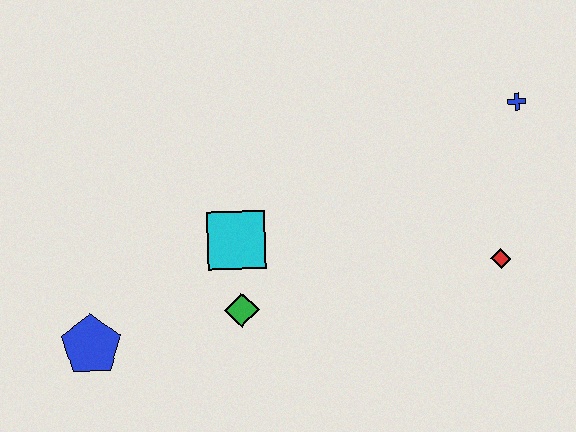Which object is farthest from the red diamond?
The blue pentagon is farthest from the red diamond.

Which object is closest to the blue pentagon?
The green diamond is closest to the blue pentagon.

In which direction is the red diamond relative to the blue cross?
The red diamond is below the blue cross.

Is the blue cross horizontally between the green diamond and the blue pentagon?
No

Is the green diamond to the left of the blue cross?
Yes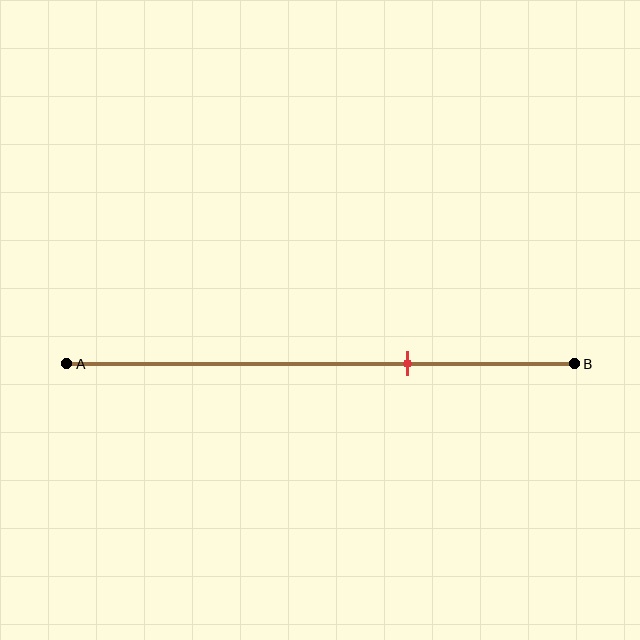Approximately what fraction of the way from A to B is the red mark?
The red mark is approximately 65% of the way from A to B.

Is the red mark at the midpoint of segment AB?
No, the mark is at about 65% from A, not at the 50% midpoint.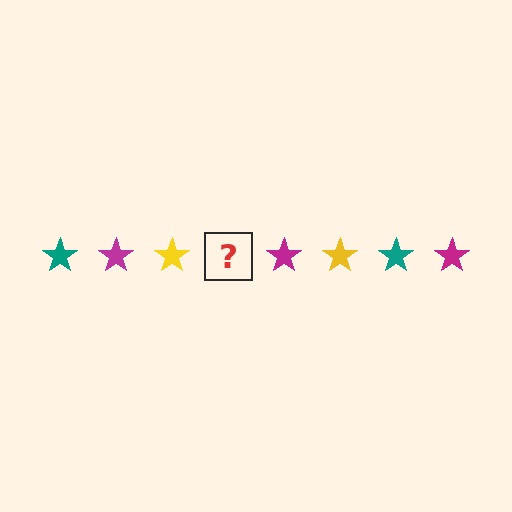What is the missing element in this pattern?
The missing element is a teal star.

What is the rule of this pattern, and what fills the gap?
The rule is that the pattern cycles through teal, magenta, yellow stars. The gap should be filled with a teal star.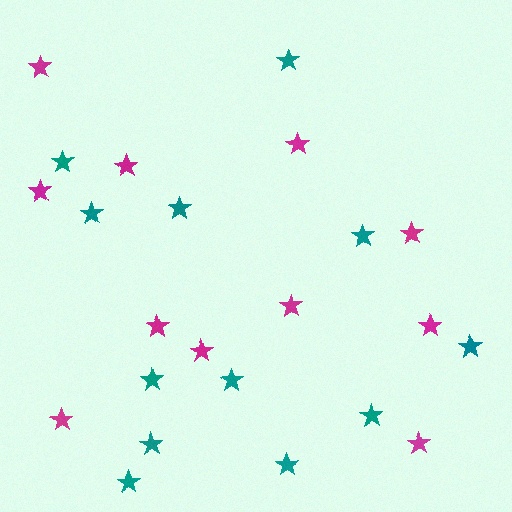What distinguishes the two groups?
There are 2 groups: one group of magenta stars (11) and one group of teal stars (12).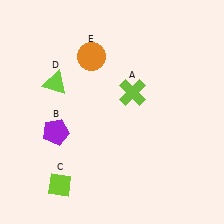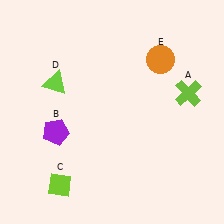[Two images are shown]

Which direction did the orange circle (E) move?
The orange circle (E) moved right.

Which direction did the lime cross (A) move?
The lime cross (A) moved right.